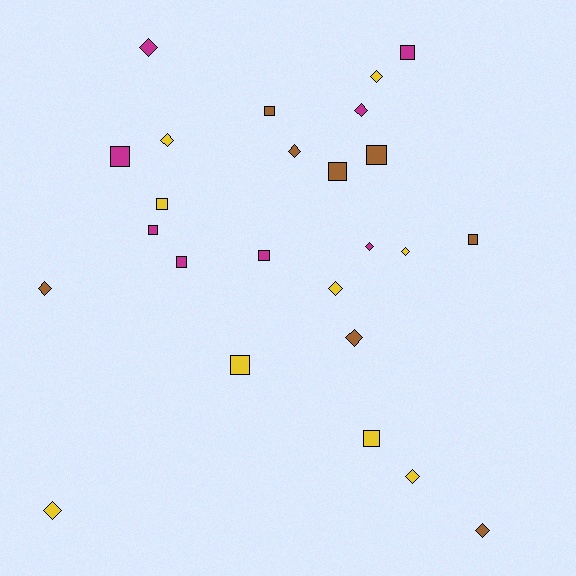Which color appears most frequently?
Yellow, with 9 objects.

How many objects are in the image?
There are 25 objects.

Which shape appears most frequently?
Diamond, with 13 objects.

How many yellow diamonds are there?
There are 6 yellow diamonds.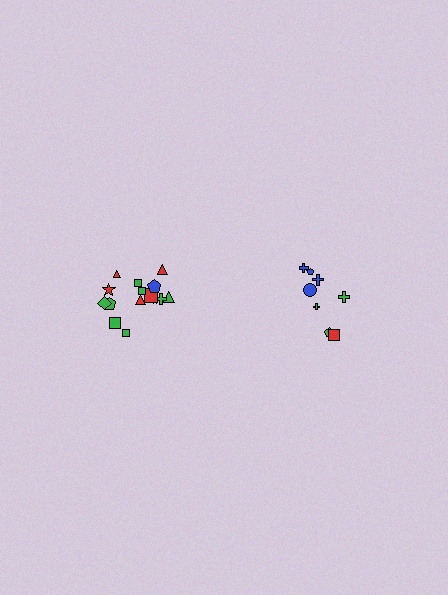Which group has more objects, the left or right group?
The left group.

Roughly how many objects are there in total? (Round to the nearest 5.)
Roughly 25 objects in total.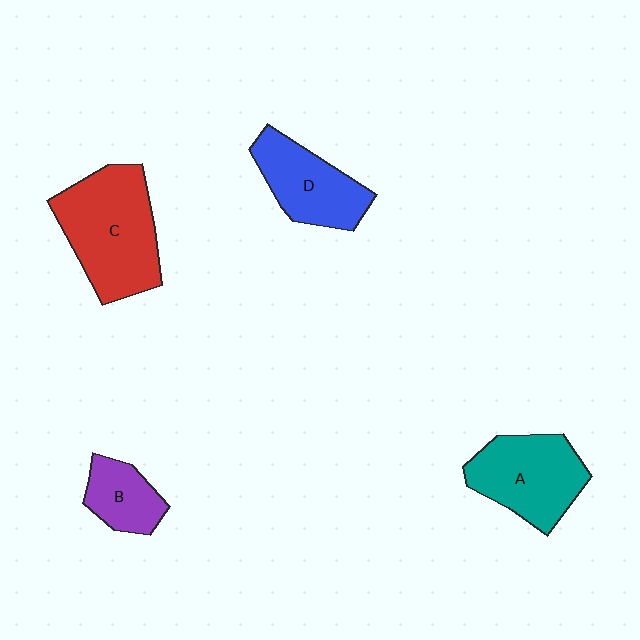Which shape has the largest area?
Shape C (red).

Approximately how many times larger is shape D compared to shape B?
Approximately 1.6 times.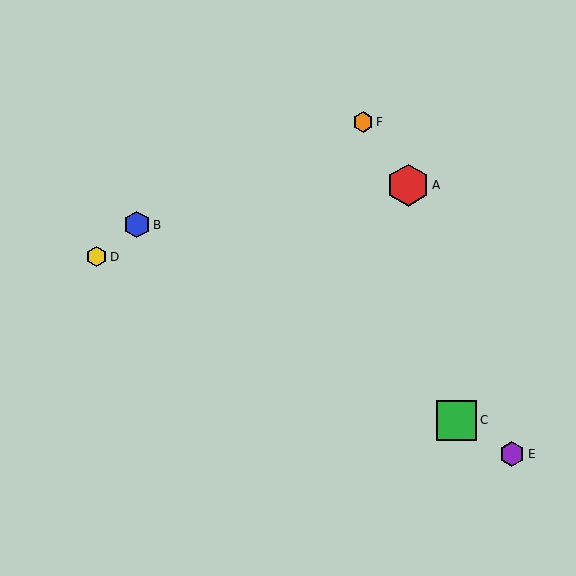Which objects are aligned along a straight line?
Objects B, C, E are aligned along a straight line.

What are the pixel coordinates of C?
Object C is at (457, 420).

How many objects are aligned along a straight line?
3 objects (B, C, E) are aligned along a straight line.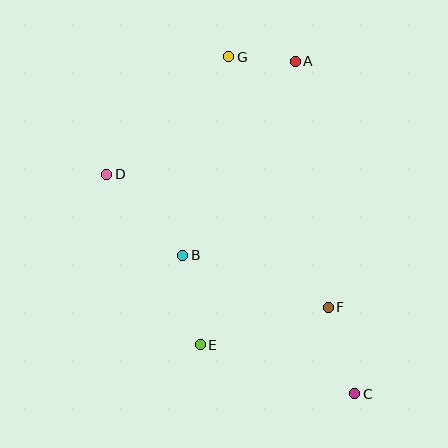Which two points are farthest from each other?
Points C and G are farthest from each other.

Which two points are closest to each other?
Points A and G are closest to each other.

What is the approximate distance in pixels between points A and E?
The distance between A and E is approximately 299 pixels.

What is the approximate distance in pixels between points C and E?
The distance between C and E is approximately 162 pixels.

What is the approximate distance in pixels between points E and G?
The distance between E and G is approximately 289 pixels.